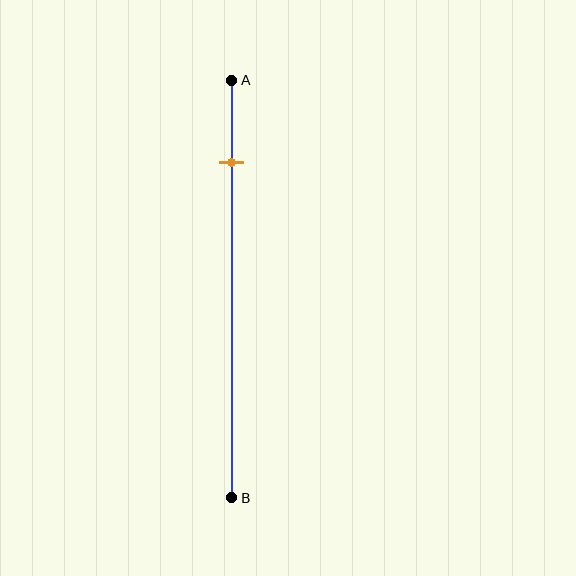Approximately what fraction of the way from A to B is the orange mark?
The orange mark is approximately 20% of the way from A to B.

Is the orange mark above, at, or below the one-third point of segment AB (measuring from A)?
The orange mark is above the one-third point of segment AB.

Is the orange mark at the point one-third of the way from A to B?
No, the mark is at about 20% from A, not at the 33% one-third point.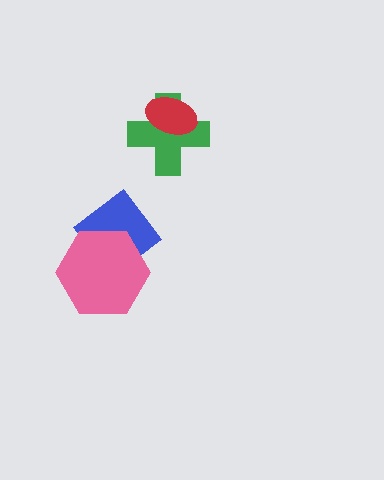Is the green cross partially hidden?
Yes, it is partially covered by another shape.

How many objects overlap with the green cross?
1 object overlaps with the green cross.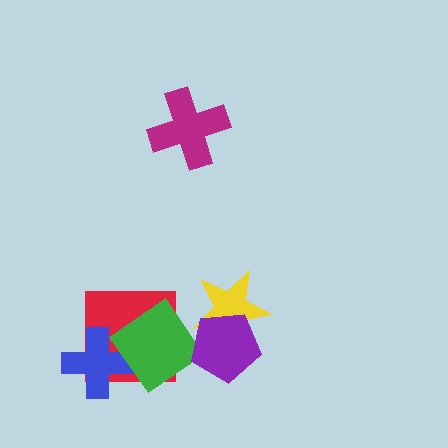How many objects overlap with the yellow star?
1 object overlaps with the yellow star.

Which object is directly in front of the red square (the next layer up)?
The blue cross is directly in front of the red square.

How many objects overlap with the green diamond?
3 objects overlap with the green diamond.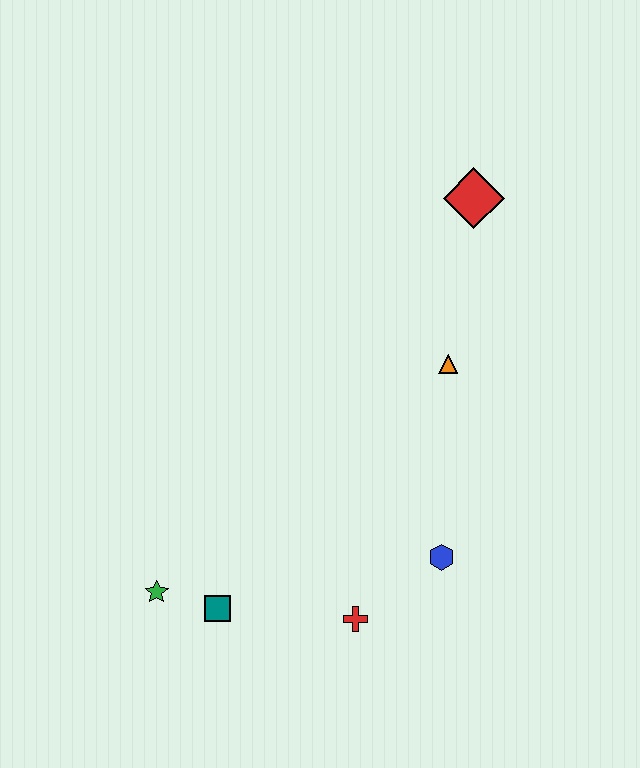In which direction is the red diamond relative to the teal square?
The red diamond is above the teal square.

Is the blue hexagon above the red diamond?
No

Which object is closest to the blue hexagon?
The red cross is closest to the blue hexagon.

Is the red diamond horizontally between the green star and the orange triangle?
No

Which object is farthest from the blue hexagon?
The red diamond is farthest from the blue hexagon.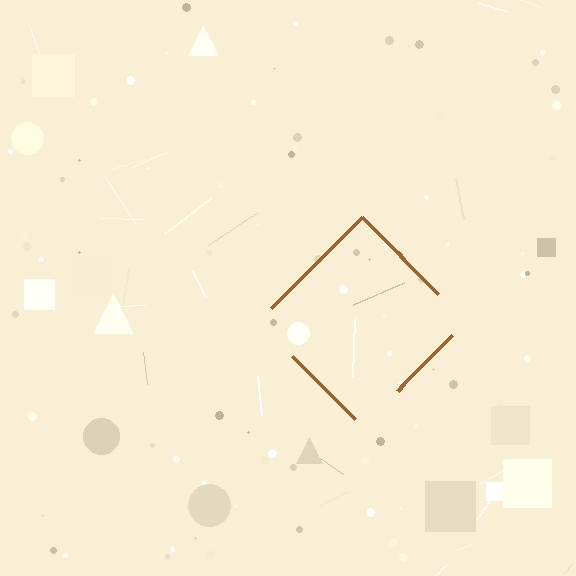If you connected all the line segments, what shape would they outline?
They would outline a diamond.